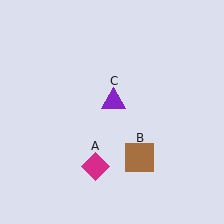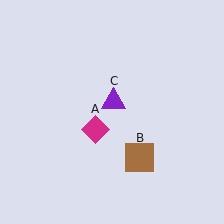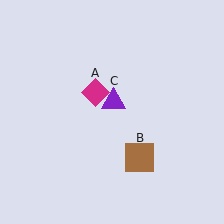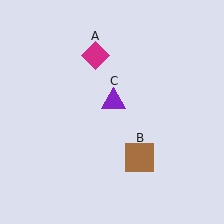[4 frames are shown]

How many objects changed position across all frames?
1 object changed position: magenta diamond (object A).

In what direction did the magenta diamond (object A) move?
The magenta diamond (object A) moved up.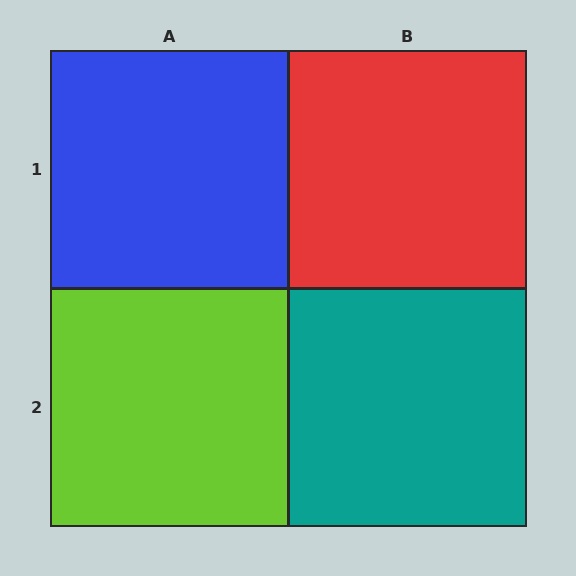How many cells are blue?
1 cell is blue.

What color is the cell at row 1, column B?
Red.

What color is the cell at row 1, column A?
Blue.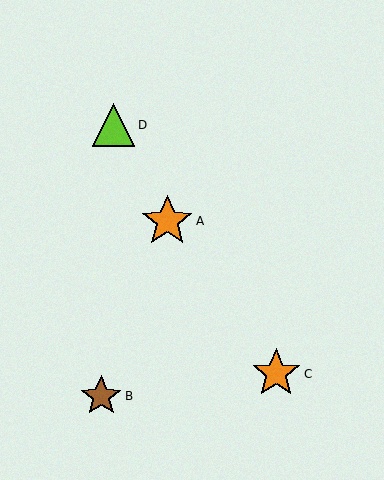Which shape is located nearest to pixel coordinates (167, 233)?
The orange star (labeled A) at (167, 221) is nearest to that location.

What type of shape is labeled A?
Shape A is an orange star.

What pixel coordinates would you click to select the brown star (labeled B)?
Click at (101, 396) to select the brown star B.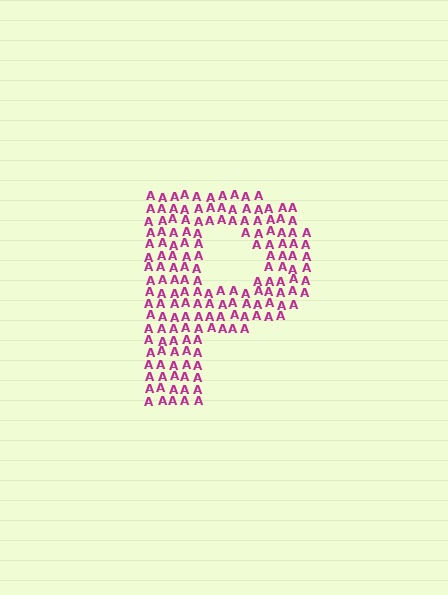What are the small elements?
The small elements are letter A's.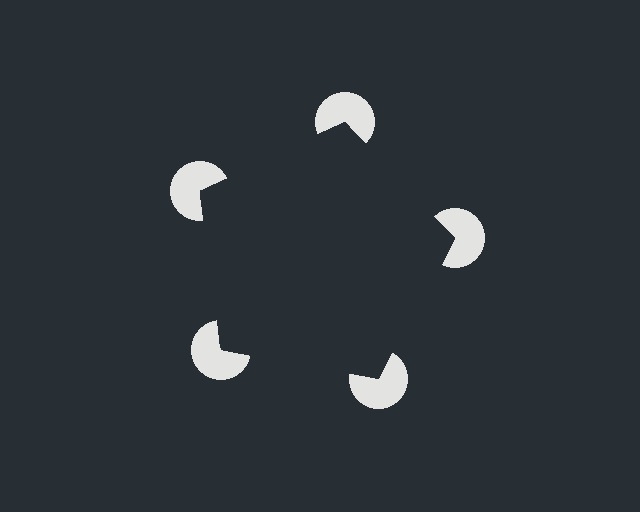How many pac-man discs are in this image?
There are 5 — one at each vertex of the illusory pentagon.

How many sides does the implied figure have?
5 sides.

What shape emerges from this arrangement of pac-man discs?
An illusory pentagon — its edges are inferred from the aligned wedge cuts in the pac-man discs, not physically drawn.